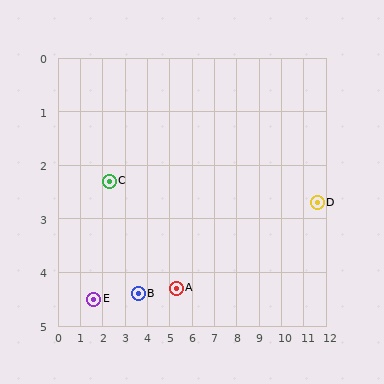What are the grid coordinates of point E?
Point E is at approximately (1.6, 4.5).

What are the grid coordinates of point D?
Point D is at approximately (11.6, 2.7).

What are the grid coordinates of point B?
Point B is at approximately (3.6, 4.4).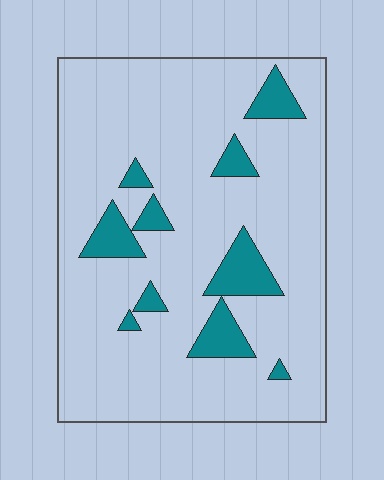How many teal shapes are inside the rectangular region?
10.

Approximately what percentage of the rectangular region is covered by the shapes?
Approximately 15%.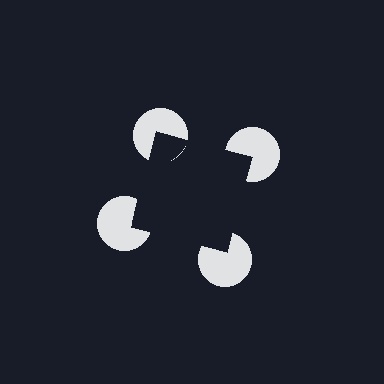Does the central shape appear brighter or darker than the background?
It typically appears slightly darker than the background, even though no actual brightness change is drawn.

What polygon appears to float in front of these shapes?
An illusory square — its edges are inferred from the aligned wedge cuts in the pac-man discs, not physically drawn.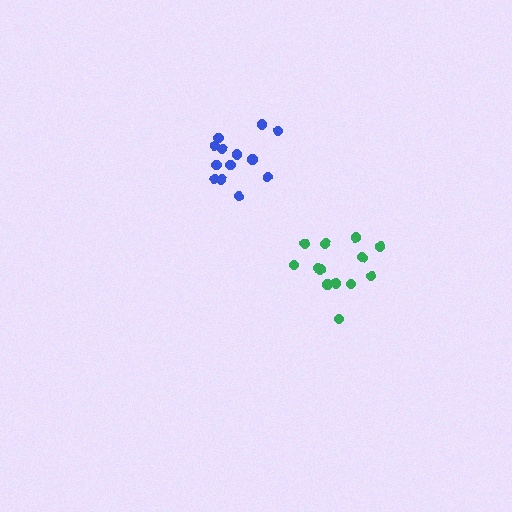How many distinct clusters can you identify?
There are 2 distinct clusters.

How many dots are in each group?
Group 1: 13 dots, Group 2: 13 dots (26 total).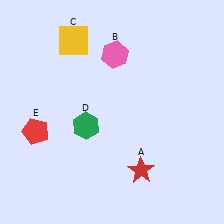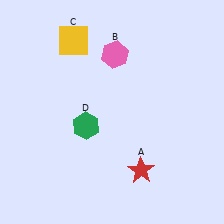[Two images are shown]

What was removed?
The red pentagon (E) was removed in Image 2.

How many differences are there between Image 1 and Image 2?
There is 1 difference between the two images.